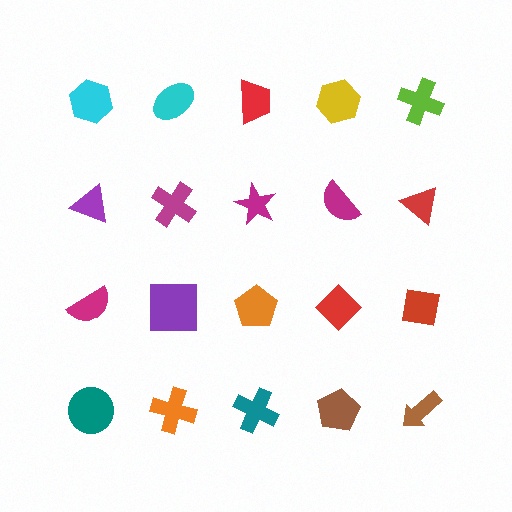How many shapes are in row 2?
5 shapes.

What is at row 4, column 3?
A teal cross.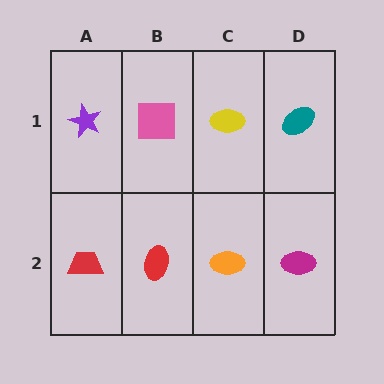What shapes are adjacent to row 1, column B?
A red ellipse (row 2, column B), a purple star (row 1, column A), a yellow ellipse (row 1, column C).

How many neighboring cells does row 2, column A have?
2.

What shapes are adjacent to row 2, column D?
A teal ellipse (row 1, column D), an orange ellipse (row 2, column C).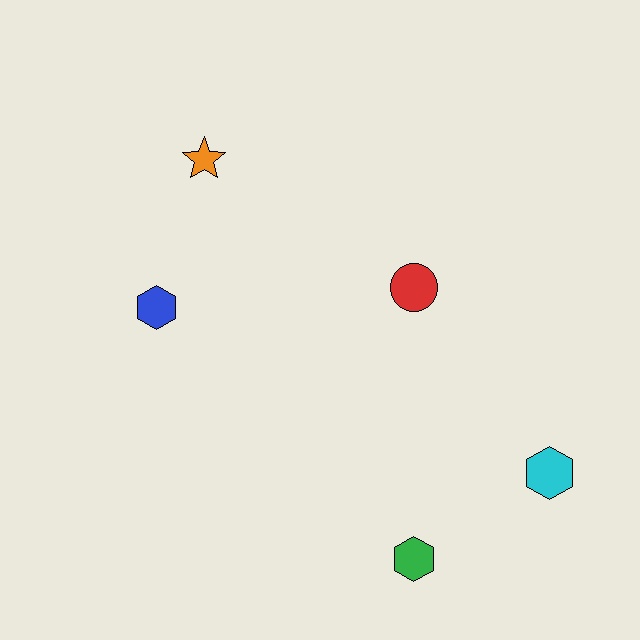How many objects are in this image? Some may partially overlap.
There are 5 objects.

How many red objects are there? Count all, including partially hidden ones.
There is 1 red object.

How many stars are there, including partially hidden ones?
There is 1 star.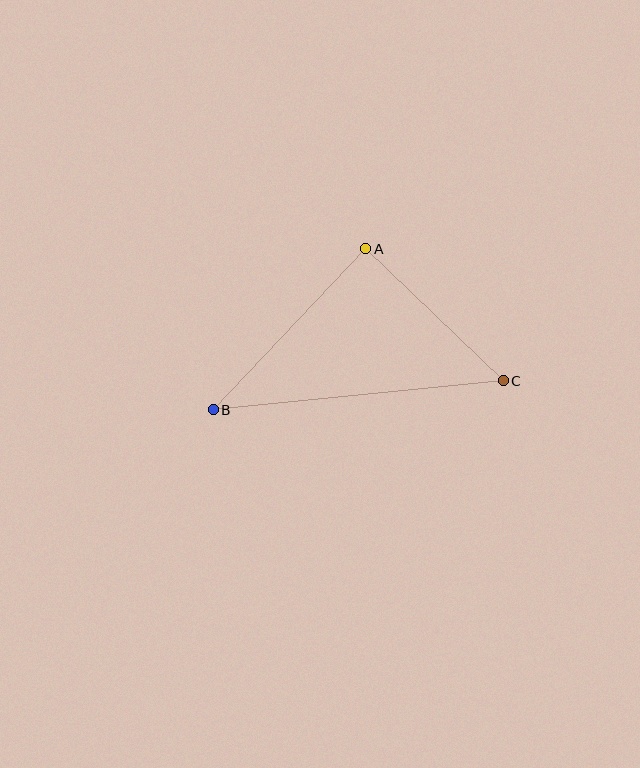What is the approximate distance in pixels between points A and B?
The distance between A and B is approximately 221 pixels.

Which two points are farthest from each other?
Points B and C are farthest from each other.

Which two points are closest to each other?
Points A and C are closest to each other.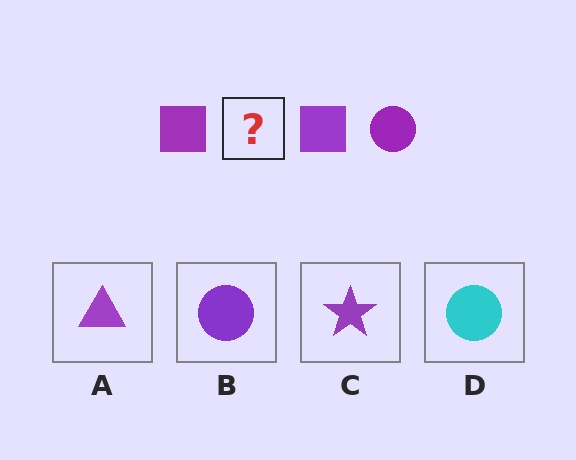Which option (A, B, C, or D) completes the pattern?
B.